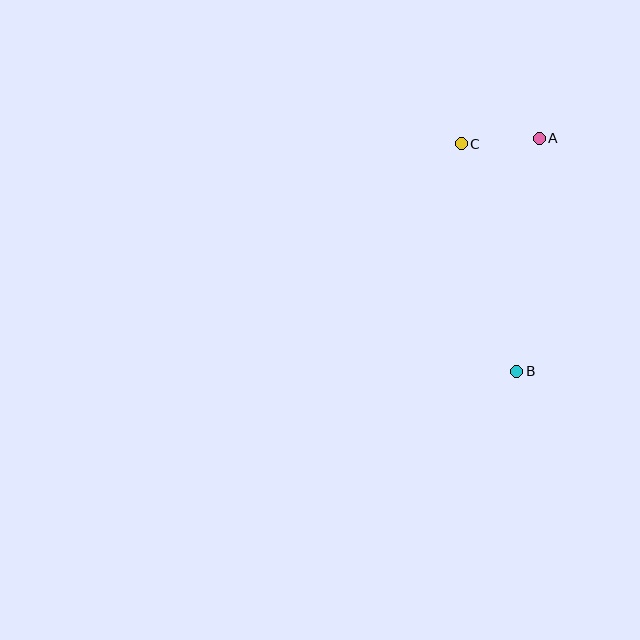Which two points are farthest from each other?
Points B and C are farthest from each other.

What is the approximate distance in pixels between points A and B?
The distance between A and B is approximately 234 pixels.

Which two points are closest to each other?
Points A and C are closest to each other.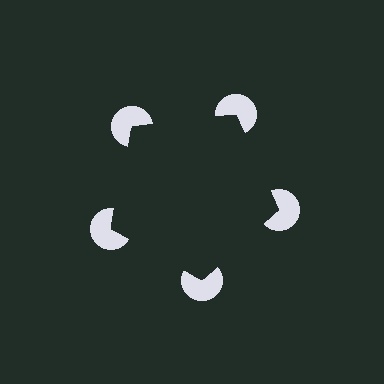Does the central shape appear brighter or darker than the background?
It typically appears slightly darker than the background, even though no actual brightness change is drawn.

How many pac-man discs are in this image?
There are 5 — one at each vertex of the illusory pentagon.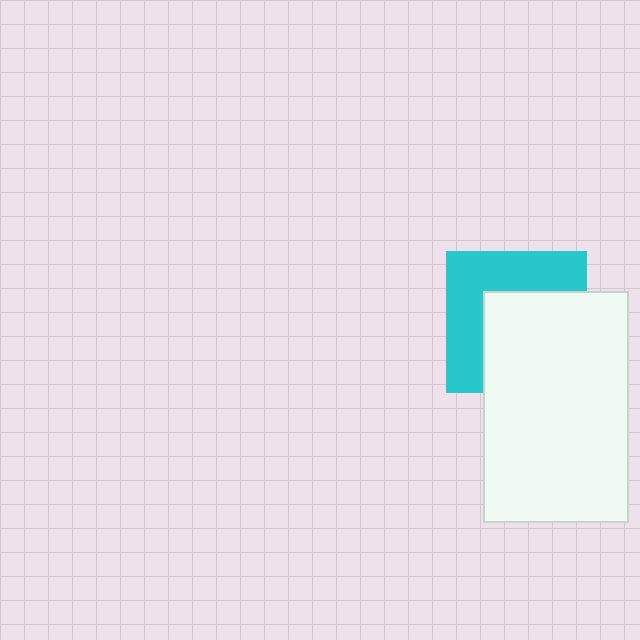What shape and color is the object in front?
The object in front is a white rectangle.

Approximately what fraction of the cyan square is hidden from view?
Roughly 53% of the cyan square is hidden behind the white rectangle.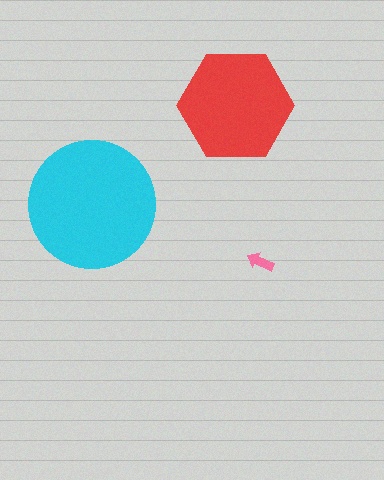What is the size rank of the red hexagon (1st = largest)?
2nd.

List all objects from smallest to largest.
The pink arrow, the red hexagon, the cyan circle.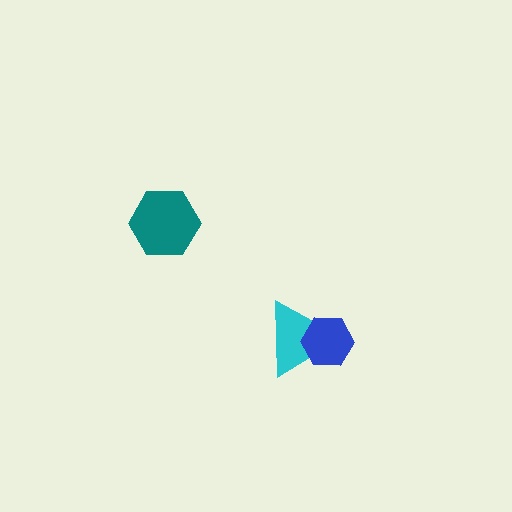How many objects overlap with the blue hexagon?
1 object overlaps with the blue hexagon.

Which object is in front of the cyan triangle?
The blue hexagon is in front of the cyan triangle.